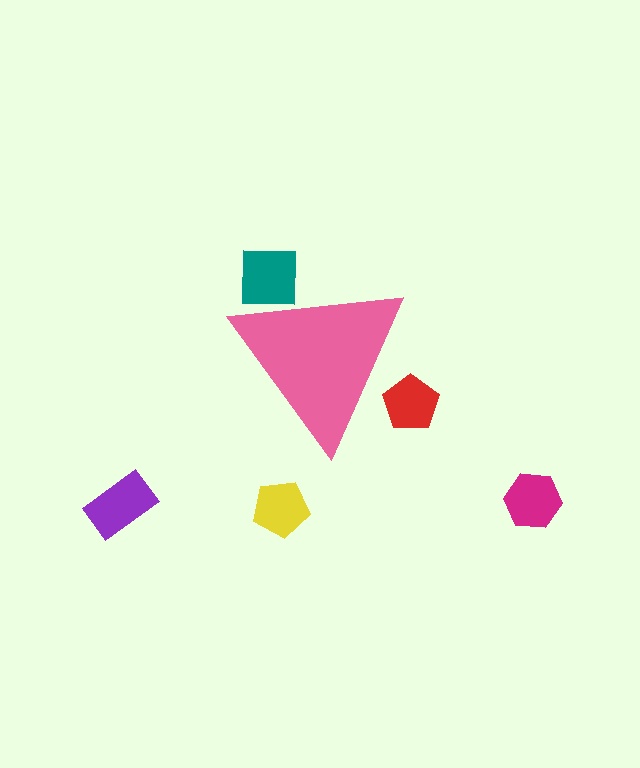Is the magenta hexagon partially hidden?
No, the magenta hexagon is fully visible.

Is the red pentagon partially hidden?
Yes, the red pentagon is partially hidden behind the pink triangle.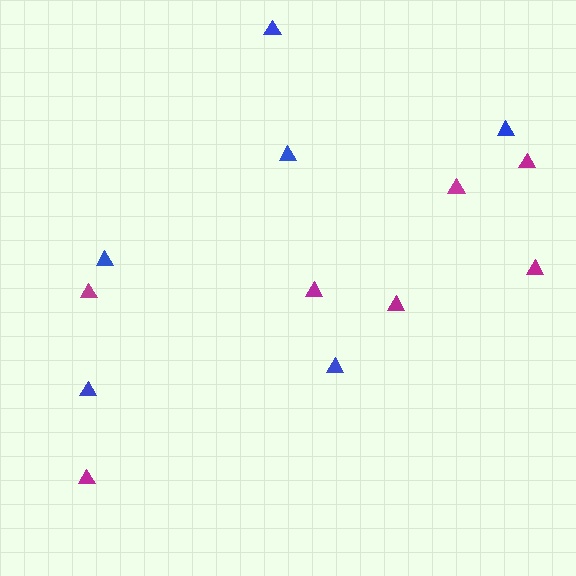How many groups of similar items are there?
There are 2 groups: one group of magenta triangles (7) and one group of blue triangles (6).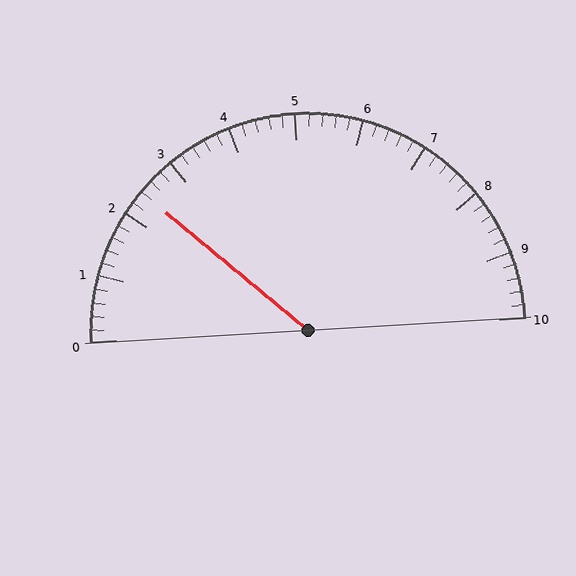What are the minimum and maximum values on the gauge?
The gauge ranges from 0 to 10.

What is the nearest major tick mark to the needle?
The nearest major tick mark is 2.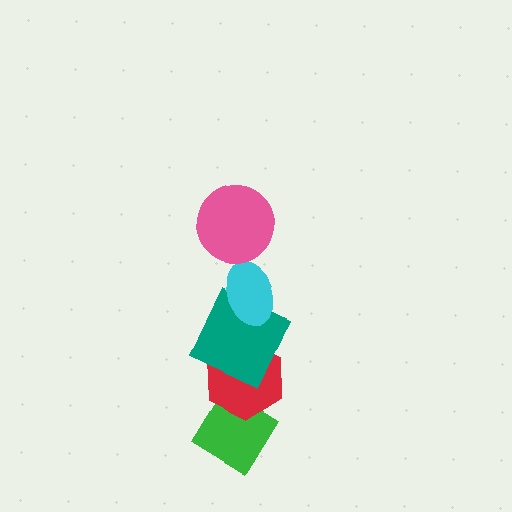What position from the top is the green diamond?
The green diamond is 5th from the top.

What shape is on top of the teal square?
The cyan ellipse is on top of the teal square.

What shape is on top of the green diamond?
The red hexagon is on top of the green diamond.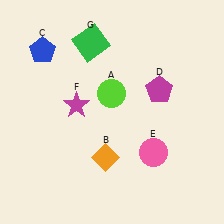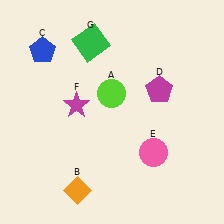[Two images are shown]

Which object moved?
The orange diamond (B) moved down.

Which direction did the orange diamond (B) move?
The orange diamond (B) moved down.